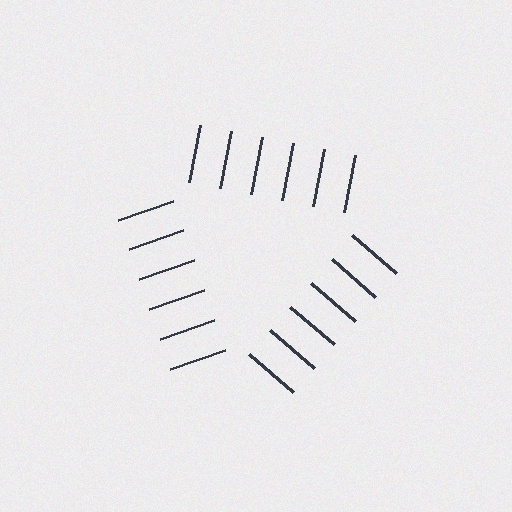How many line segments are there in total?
18 — 6 along each of the 3 edges.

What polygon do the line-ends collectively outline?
An illusory triangle — the line segments terminate on its edges but no continuous stroke is drawn.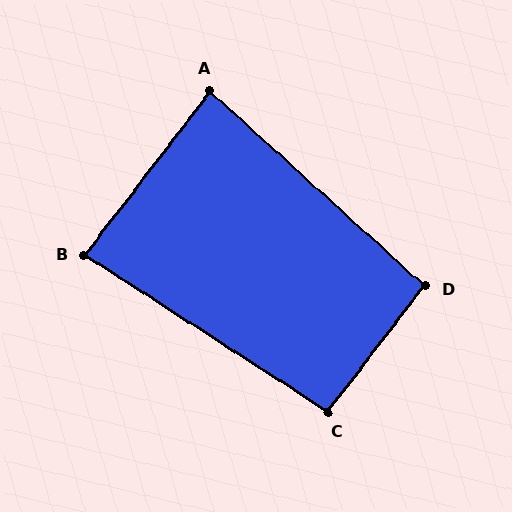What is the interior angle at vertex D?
Approximately 95 degrees (approximately right).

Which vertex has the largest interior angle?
C, at approximately 95 degrees.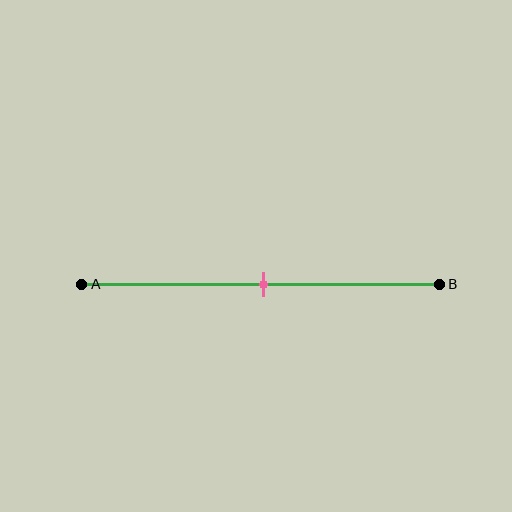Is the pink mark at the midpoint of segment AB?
Yes, the mark is approximately at the midpoint.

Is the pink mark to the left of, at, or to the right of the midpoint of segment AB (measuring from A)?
The pink mark is approximately at the midpoint of segment AB.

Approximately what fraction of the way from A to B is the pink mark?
The pink mark is approximately 50% of the way from A to B.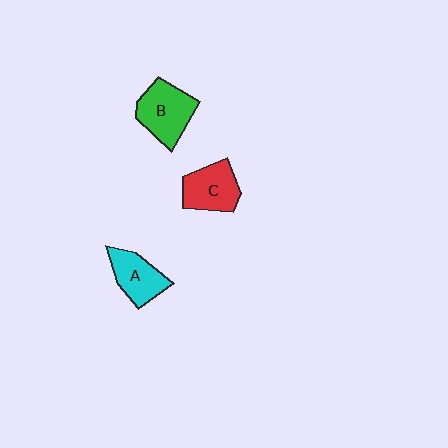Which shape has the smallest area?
Shape A (cyan).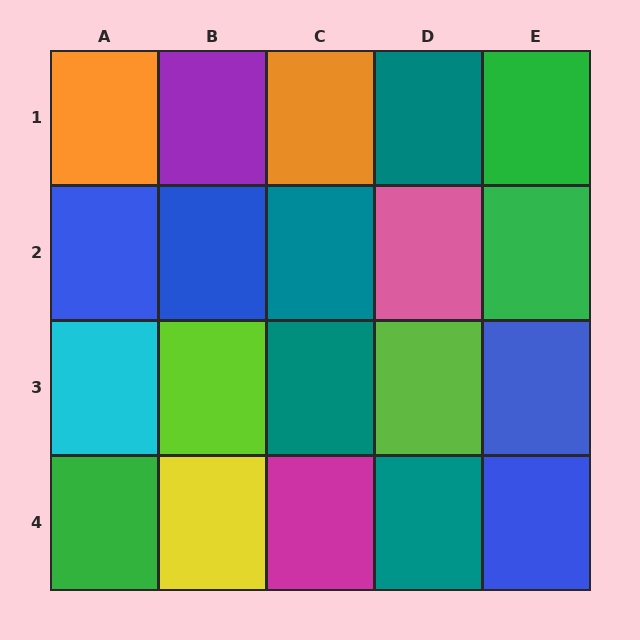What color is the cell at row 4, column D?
Teal.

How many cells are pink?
1 cell is pink.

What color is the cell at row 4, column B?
Yellow.